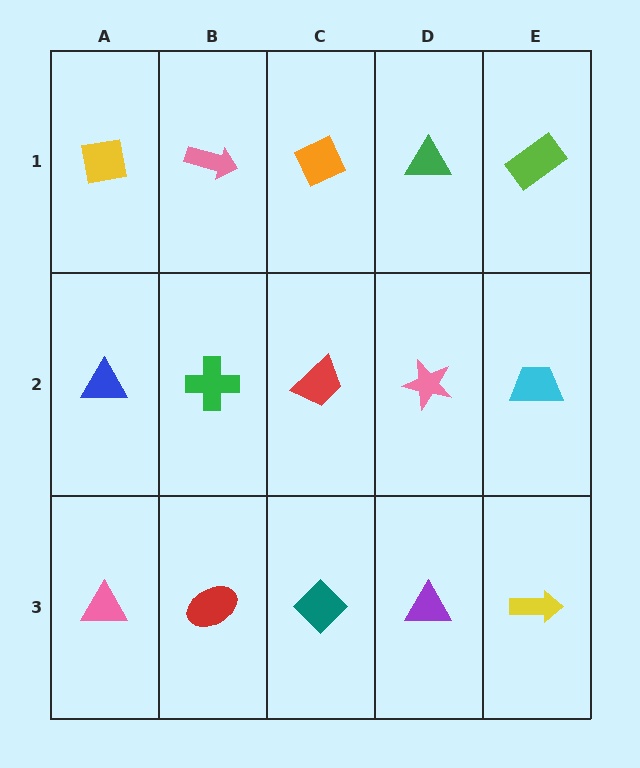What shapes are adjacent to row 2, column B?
A pink arrow (row 1, column B), a red ellipse (row 3, column B), a blue triangle (row 2, column A), a red trapezoid (row 2, column C).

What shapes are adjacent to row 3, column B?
A green cross (row 2, column B), a pink triangle (row 3, column A), a teal diamond (row 3, column C).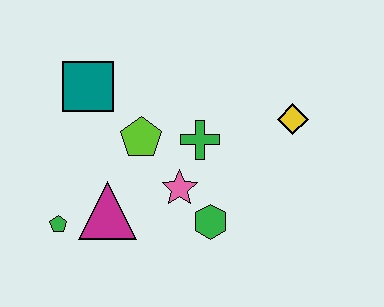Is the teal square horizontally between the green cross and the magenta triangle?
No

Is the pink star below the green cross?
Yes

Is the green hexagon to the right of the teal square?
Yes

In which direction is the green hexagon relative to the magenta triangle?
The green hexagon is to the right of the magenta triangle.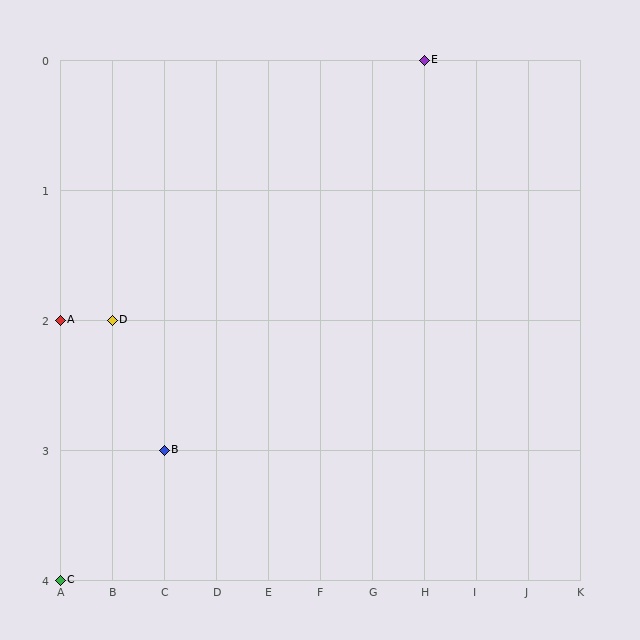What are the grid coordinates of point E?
Point E is at grid coordinates (H, 0).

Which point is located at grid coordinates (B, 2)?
Point D is at (B, 2).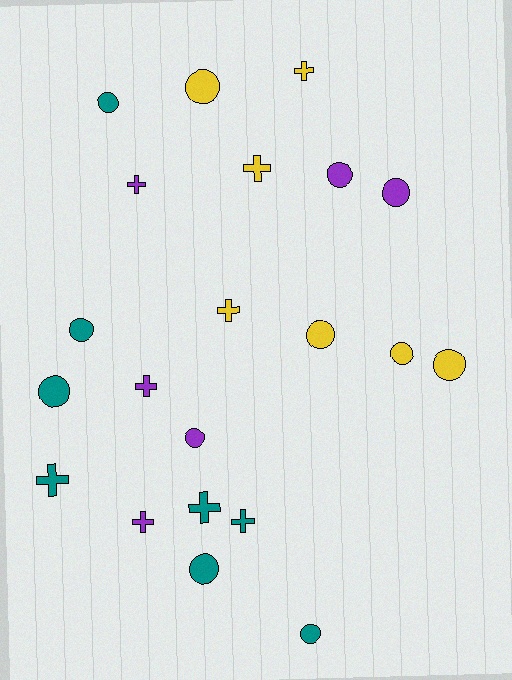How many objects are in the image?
There are 21 objects.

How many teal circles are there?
There are 5 teal circles.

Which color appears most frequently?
Teal, with 8 objects.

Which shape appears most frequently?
Circle, with 12 objects.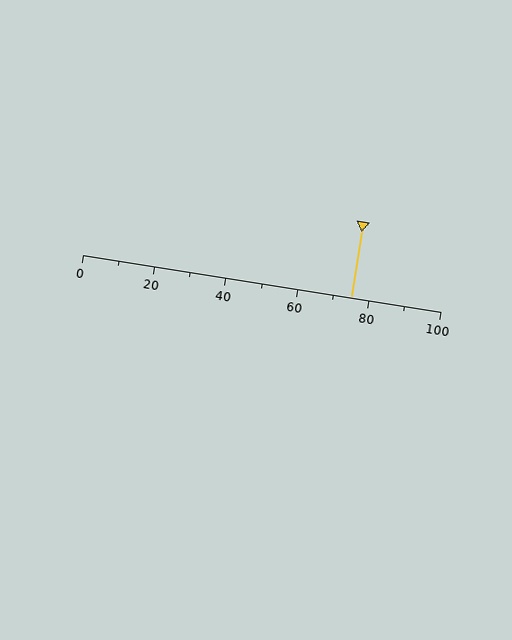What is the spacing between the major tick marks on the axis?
The major ticks are spaced 20 apart.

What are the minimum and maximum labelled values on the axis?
The axis runs from 0 to 100.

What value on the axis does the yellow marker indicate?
The marker indicates approximately 75.